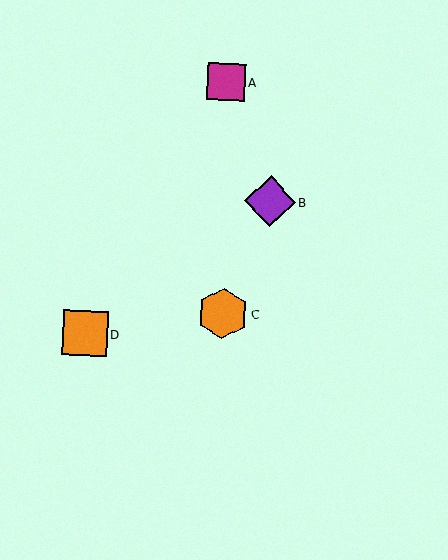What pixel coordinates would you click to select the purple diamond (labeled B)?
Click at (270, 201) to select the purple diamond B.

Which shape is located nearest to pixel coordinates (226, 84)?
The magenta square (labeled A) at (226, 82) is nearest to that location.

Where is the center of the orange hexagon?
The center of the orange hexagon is at (223, 313).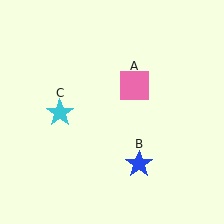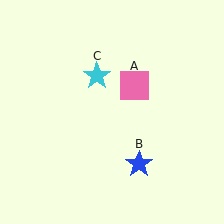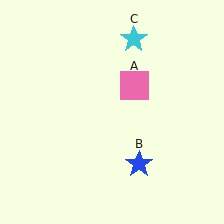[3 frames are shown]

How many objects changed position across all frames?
1 object changed position: cyan star (object C).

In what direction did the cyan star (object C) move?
The cyan star (object C) moved up and to the right.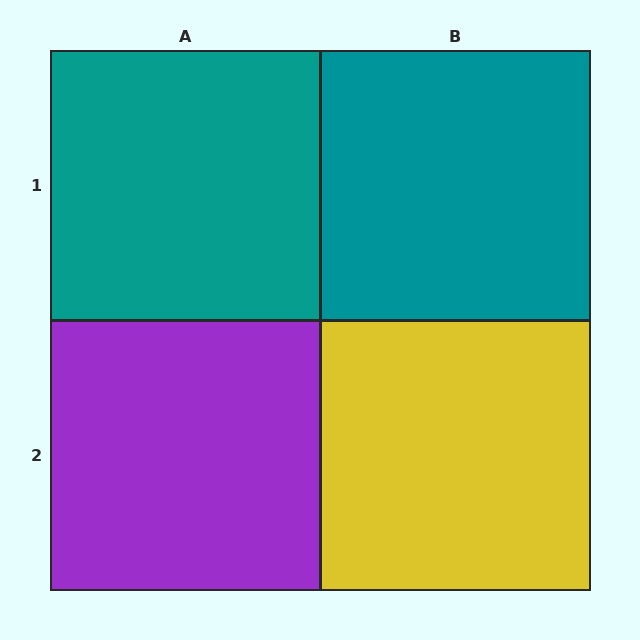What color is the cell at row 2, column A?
Purple.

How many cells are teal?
2 cells are teal.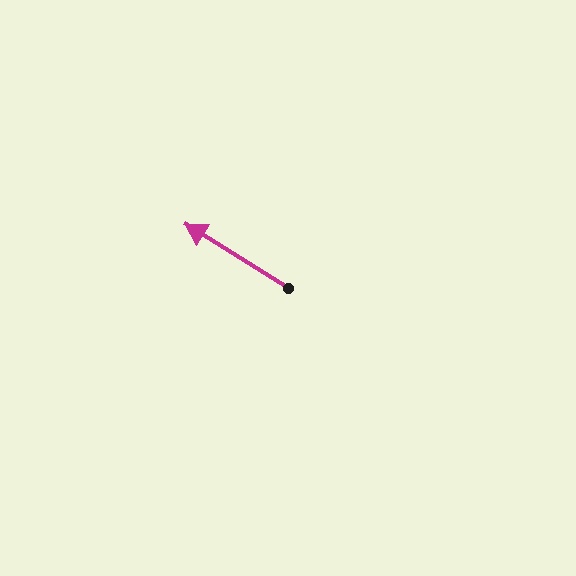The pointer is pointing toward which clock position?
Roughly 10 o'clock.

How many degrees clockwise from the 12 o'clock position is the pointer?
Approximately 302 degrees.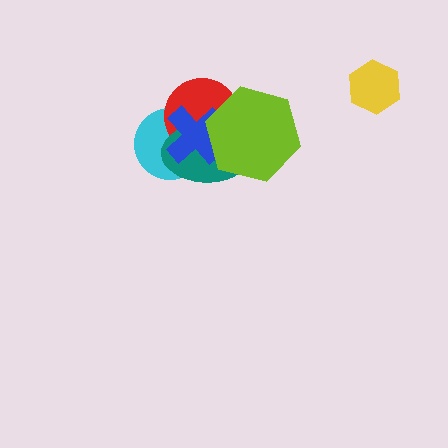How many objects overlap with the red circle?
4 objects overlap with the red circle.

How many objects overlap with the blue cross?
4 objects overlap with the blue cross.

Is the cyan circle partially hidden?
Yes, it is partially covered by another shape.